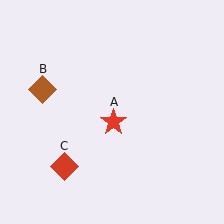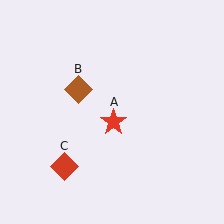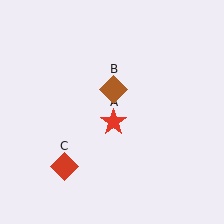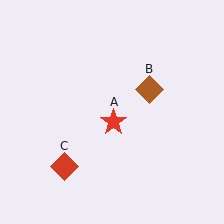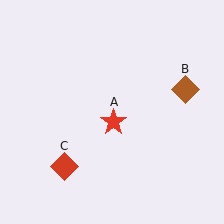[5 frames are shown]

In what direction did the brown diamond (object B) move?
The brown diamond (object B) moved right.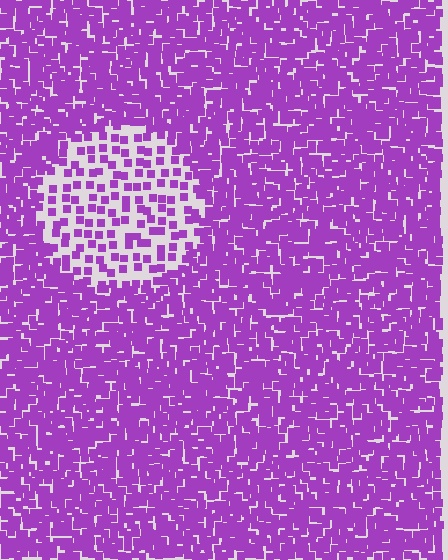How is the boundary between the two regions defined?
The boundary is defined by a change in element density (approximately 2.7x ratio). All elements are the same color, size, and shape.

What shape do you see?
I see a circle.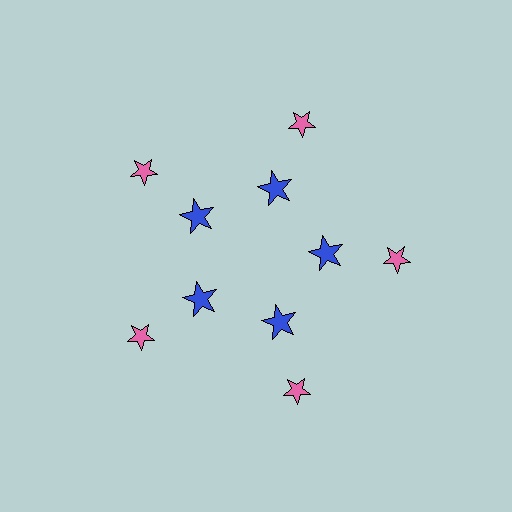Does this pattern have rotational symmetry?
Yes, this pattern has 5-fold rotational symmetry. It looks the same after rotating 72 degrees around the center.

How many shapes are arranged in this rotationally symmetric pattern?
There are 10 shapes, arranged in 5 groups of 2.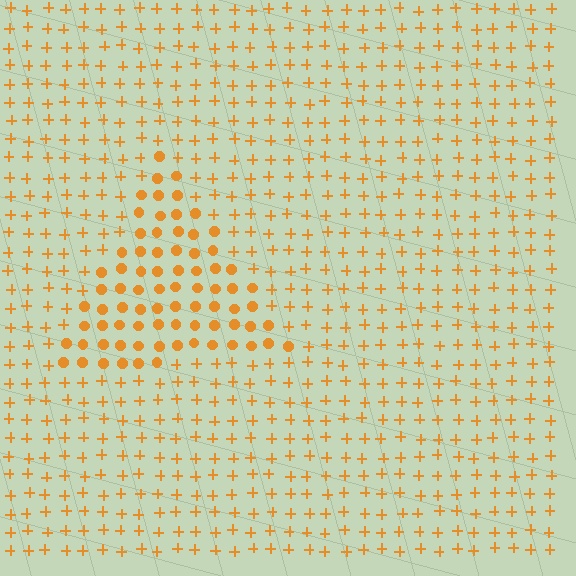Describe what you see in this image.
The image is filled with small orange elements arranged in a uniform grid. A triangle-shaped region contains circles, while the surrounding area contains plus signs. The boundary is defined purely by the change in element shape.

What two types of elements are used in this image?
The image uses circles inside the triangle region and plus signs outside it.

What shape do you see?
I see a triangle.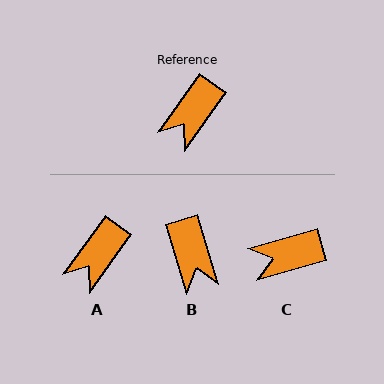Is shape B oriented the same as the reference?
No, it is off by about 52 degrees.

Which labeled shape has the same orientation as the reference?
A.